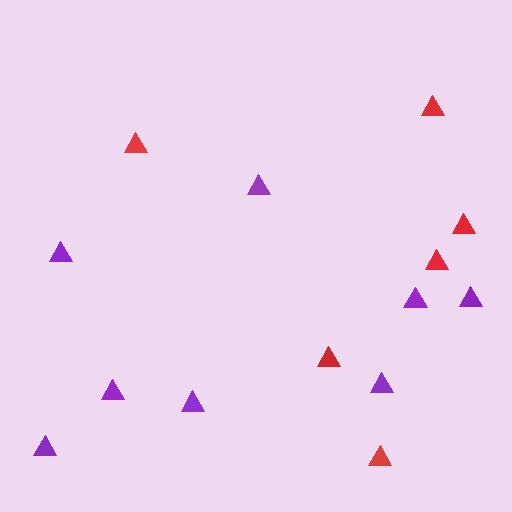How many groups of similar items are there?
There are 2 groups: one group of red triangles (6) and one group of purple triangles (8).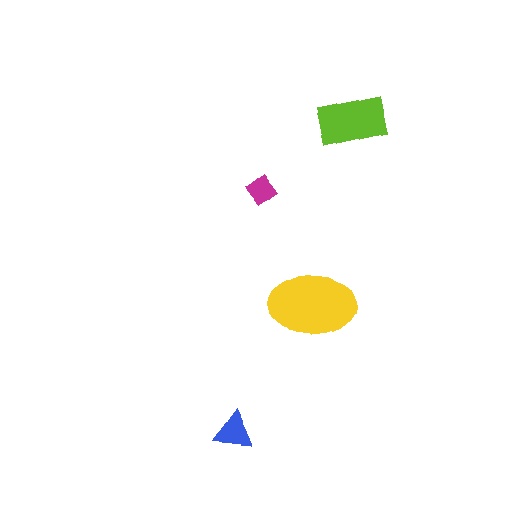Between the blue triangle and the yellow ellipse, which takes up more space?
The yellow ellipse.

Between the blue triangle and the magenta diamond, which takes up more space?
The blue triangle.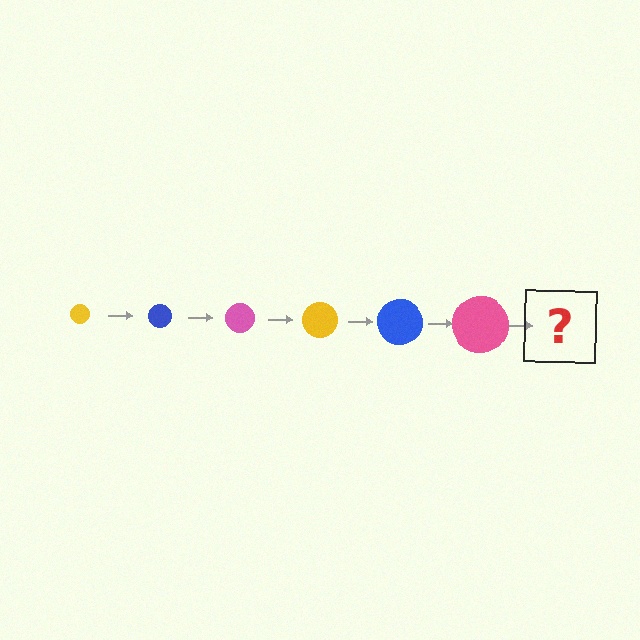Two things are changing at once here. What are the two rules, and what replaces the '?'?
The two rules are that the circle grows larger each step and the color cycles through yellow, blue, and pink. The '?' should be a yellow circle, larger than the previous one.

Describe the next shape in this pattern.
It should be a yellow circle, larger than the previous one.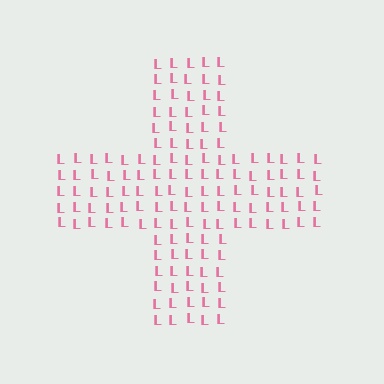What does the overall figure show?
The overall figure shows a cross.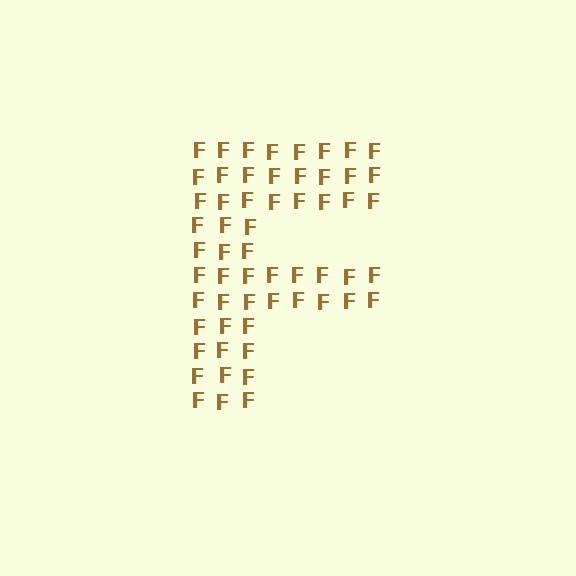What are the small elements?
The small elements are letter F's.